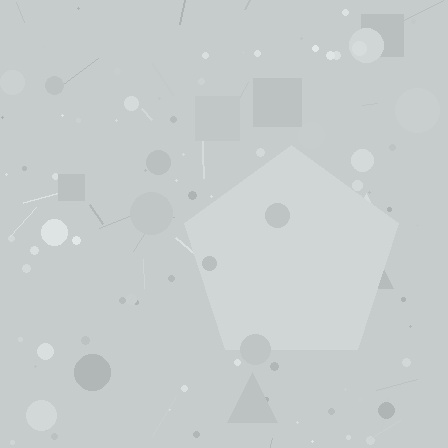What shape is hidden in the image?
A pentagon is hidden in the image.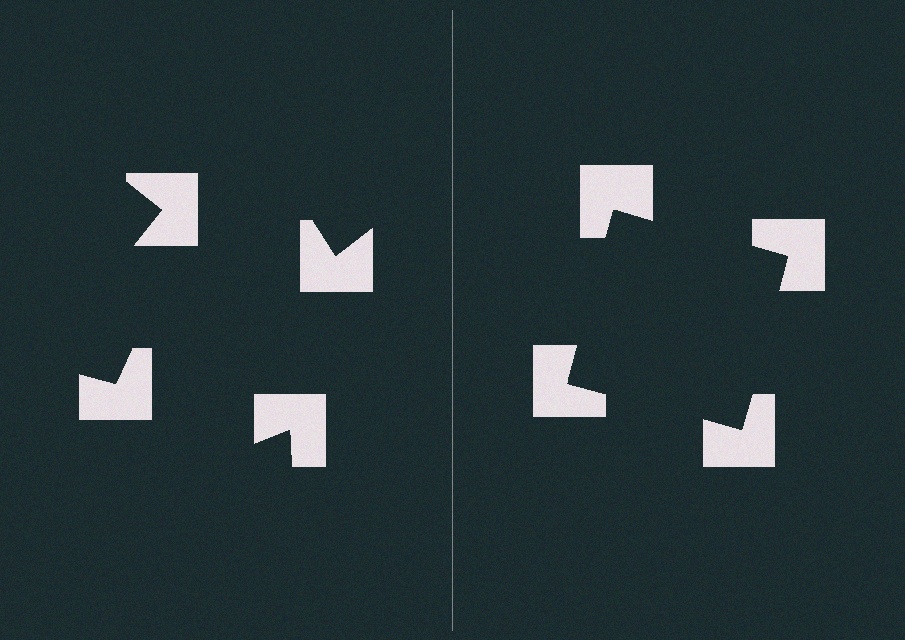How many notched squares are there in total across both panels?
8 — 4 on each side.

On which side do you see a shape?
An illusory square appears on the right side. On the left side the wedge cuts are rotated, so no coherent shape forms.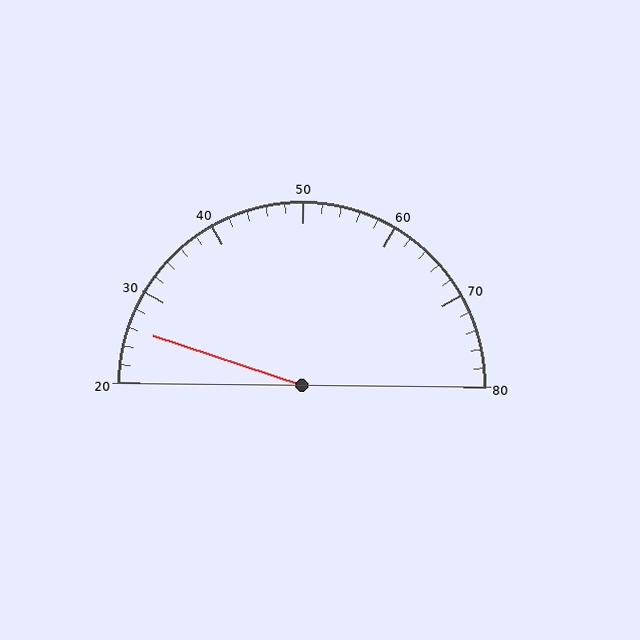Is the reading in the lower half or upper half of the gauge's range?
The reading is in the lower half of the range (20 to 80).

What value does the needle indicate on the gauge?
The needle indicates approximately 26.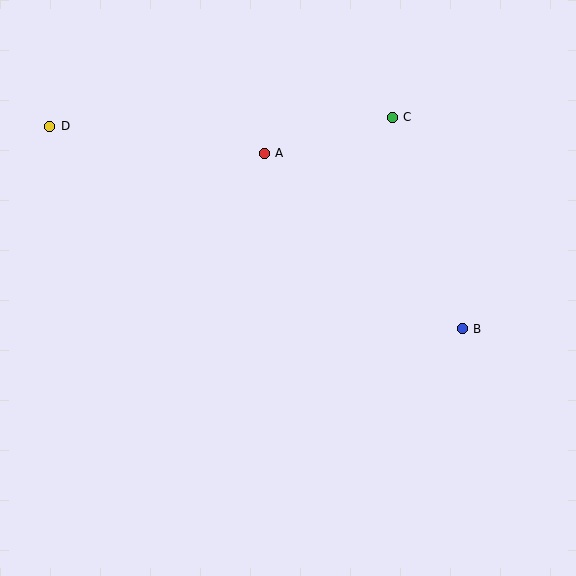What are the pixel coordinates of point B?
Point B is at (462, 329).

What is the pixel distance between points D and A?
The distance between D and A is 216 pixels.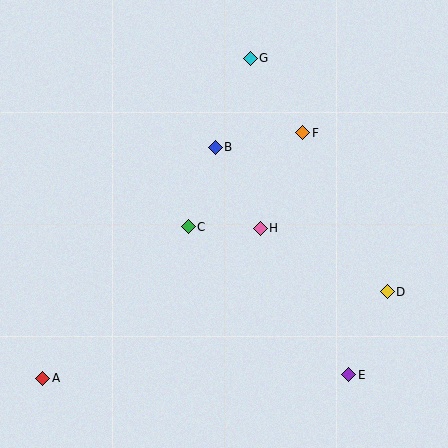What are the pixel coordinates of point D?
Point D is at (387, 292).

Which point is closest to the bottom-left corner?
Point A is closest to the bottom-left corner.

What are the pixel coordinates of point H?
Point H is at (260, 228).